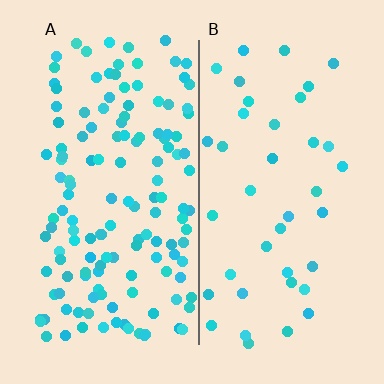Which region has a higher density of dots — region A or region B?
A (the left).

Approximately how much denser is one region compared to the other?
Approximately 3.5× — region A over region B.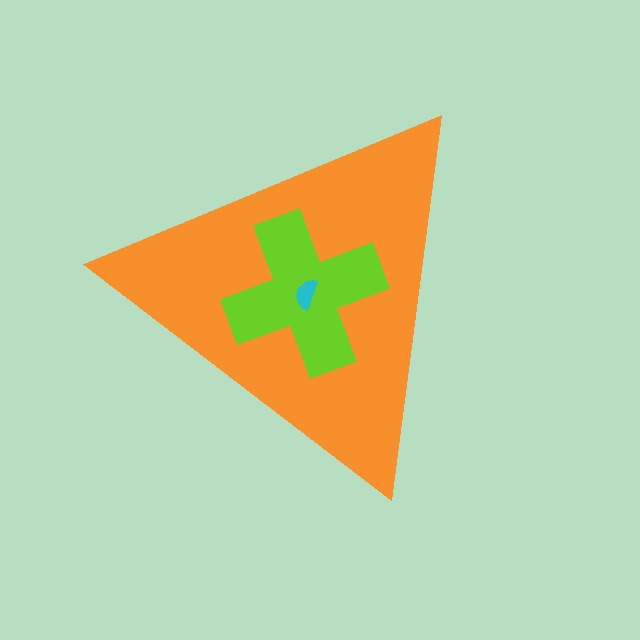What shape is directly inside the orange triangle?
The lime cross.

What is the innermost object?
The cyan semicircle.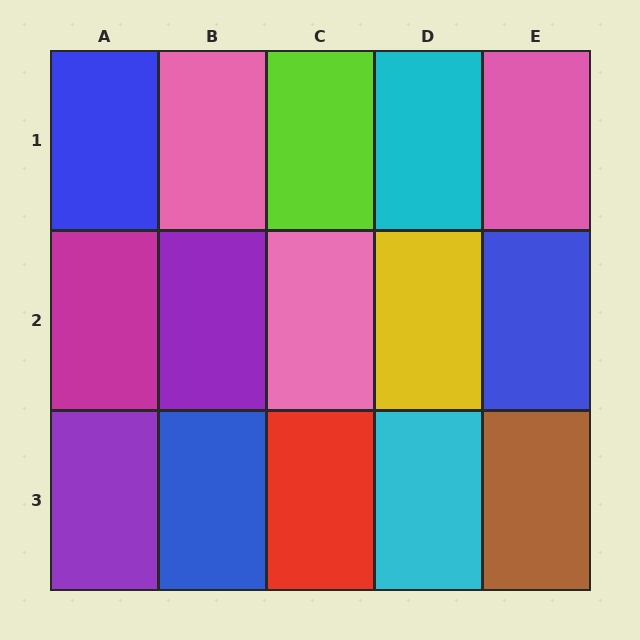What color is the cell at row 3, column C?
Red.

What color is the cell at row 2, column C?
Pink.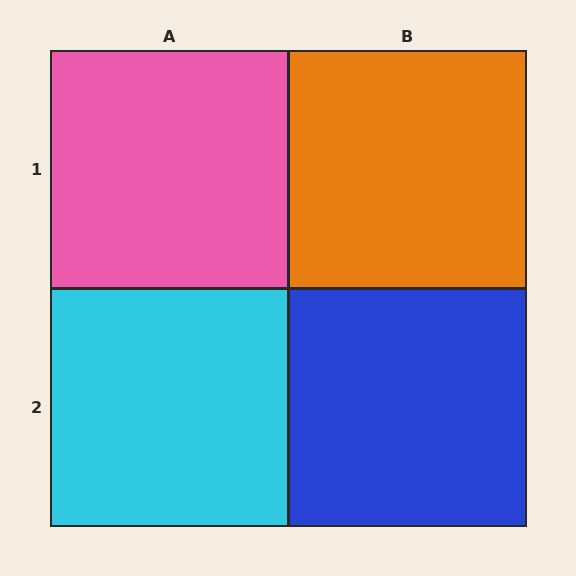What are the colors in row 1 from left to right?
Pink, orange.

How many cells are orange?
1 cell is orange.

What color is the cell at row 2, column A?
Cyan.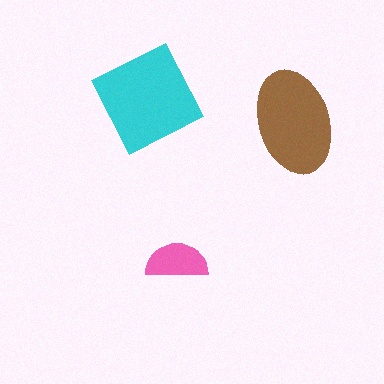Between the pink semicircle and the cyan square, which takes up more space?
The cyan square.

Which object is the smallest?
The pink semicircle.